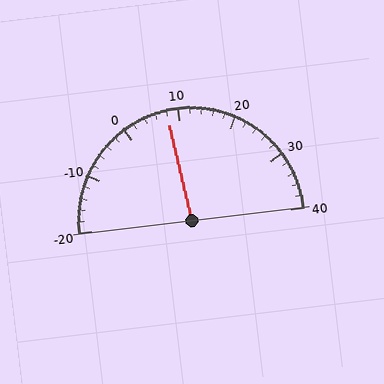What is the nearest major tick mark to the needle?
The nearest major tick mark is 10.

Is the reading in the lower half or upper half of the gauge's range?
The reading is in the lower half of the range (-20 to 40).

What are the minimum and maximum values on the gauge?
The gauge ranges from -20 to 40.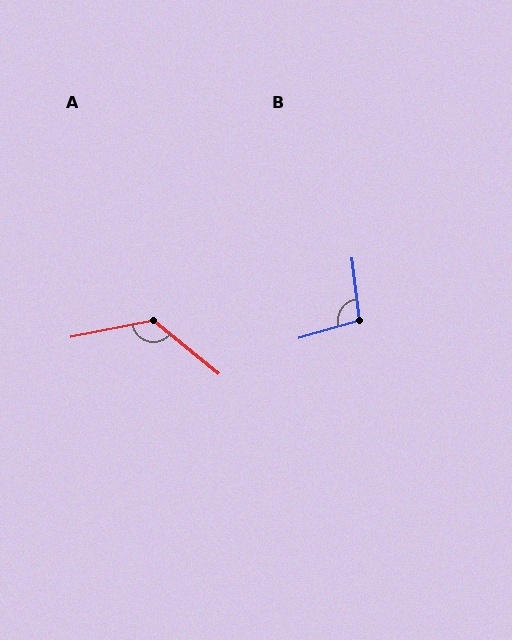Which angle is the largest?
A, at approximately 130 degrees.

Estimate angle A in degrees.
Approximately 130 degrees.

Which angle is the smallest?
B, at approximately 100 degrees.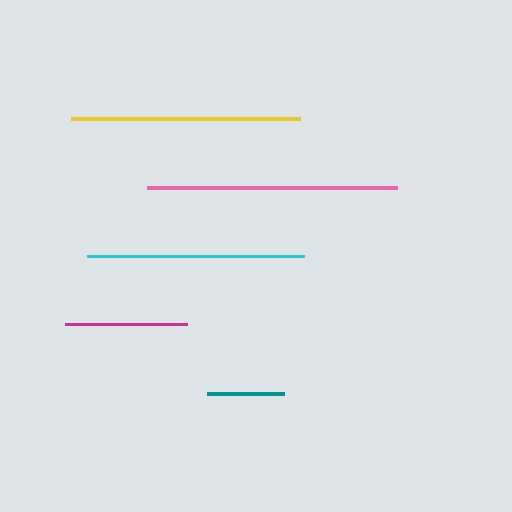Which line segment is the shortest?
The teal line is the shortest at approximately 77 pixels.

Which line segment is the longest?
The pink line is the longest at approximately 250 pixels.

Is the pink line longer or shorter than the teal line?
The pink line is longer than the teal line.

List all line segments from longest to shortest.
From longest to shortest: pink, yellow, cyan, magenta, teal.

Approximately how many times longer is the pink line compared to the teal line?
The pink line is approximately 3.3 times the length of the teal line.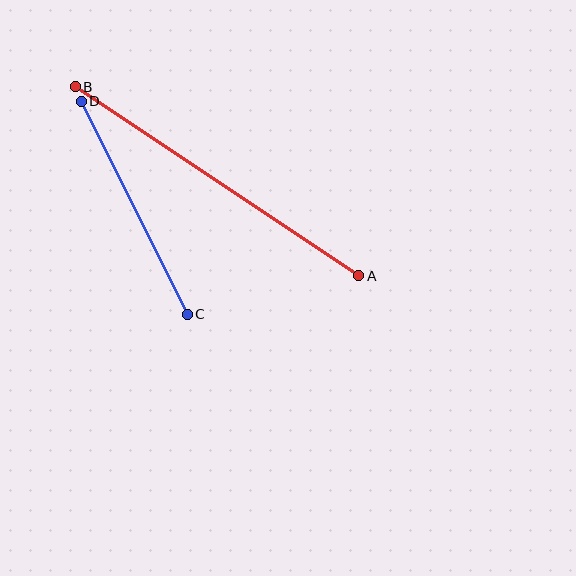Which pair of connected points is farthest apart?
Points A and B are farthest apart.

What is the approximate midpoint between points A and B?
The midpoint is at approximately (217, 181) pixels.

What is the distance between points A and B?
The distance is approximately 341 pixels.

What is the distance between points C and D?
The distance is approximately 238 pixels.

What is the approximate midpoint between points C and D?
The midpoint is at approximately (134, 208) pixels.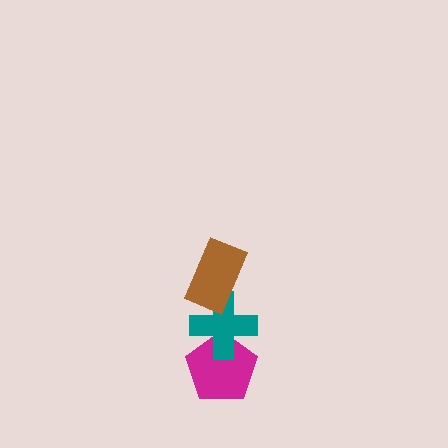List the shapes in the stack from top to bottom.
From top to bottom: the brown rectangle, the teal cross, the magenta pentagon.